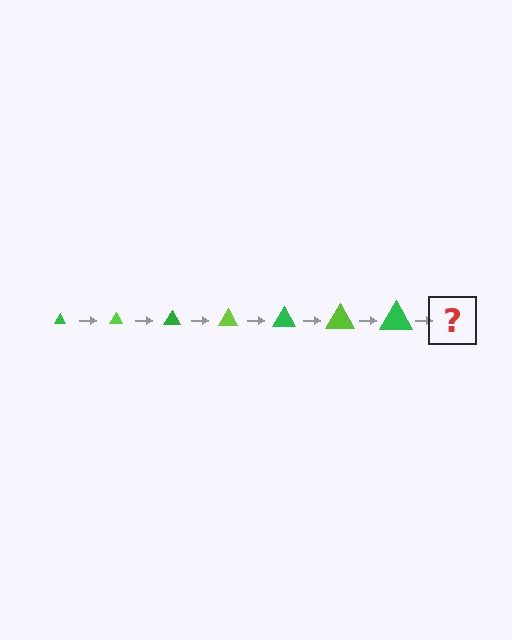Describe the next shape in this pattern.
It should be a lime triangle, larger than the previous one.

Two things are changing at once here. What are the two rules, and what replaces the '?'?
The two rules are that the triangle grows larger each step and the color cycles through green and lime. The '?' should be a lime triangle, larger than the previous one.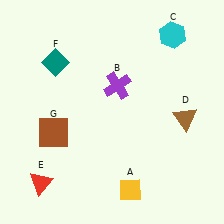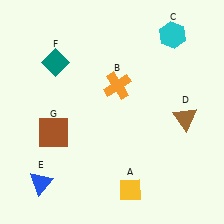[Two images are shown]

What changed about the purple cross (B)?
In Image 1, B is purple. In Image 2, it changed to orange.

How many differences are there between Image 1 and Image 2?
There are 2 differences between the two images.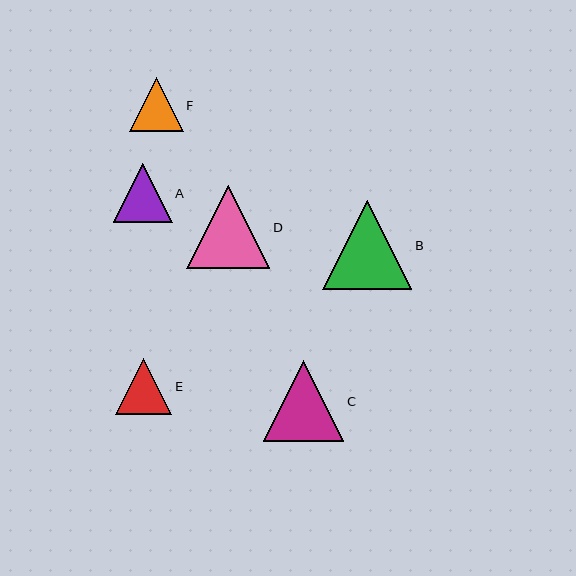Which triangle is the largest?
Triangle B is the largest with a size of approximately 89 pixels.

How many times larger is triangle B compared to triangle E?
Triangle B is approximately 1.6 times the size of triangle E.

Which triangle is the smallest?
Triangle F is the smallest with a size of approximately 54 pixels.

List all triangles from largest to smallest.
From largest to smallest: B, D, C, A, E, F.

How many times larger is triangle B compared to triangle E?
Triangle B is approximately 1.6 times the size of triangle E.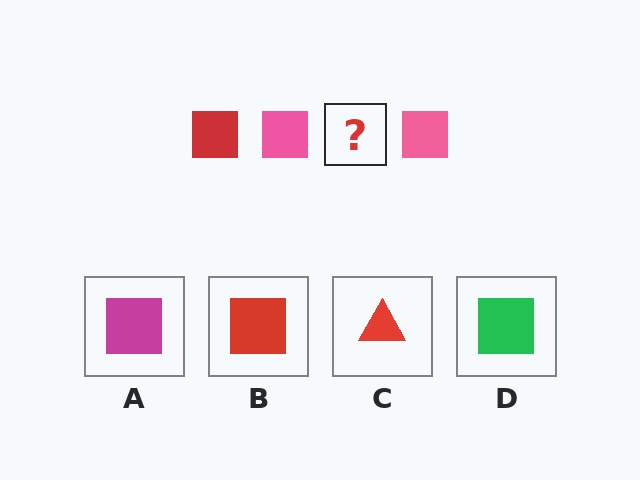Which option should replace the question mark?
Option B.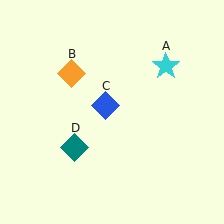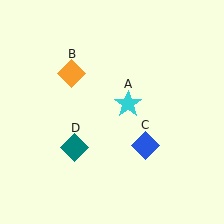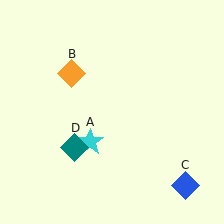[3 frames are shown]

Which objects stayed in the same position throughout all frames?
Orange diamond (object B) and teal diamond (object D) remained stationary.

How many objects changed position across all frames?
2 objects changed position: cyan star (object A), blue diamond (object C).